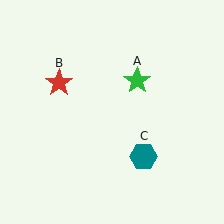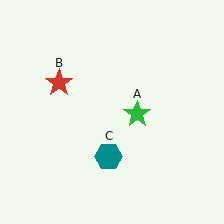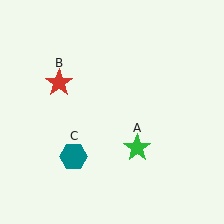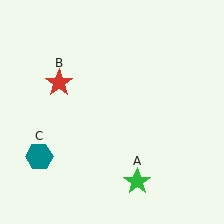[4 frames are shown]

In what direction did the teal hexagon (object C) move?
The teal hexagon (object C) moved left.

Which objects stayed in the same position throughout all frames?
Red star (object B) remained stationary.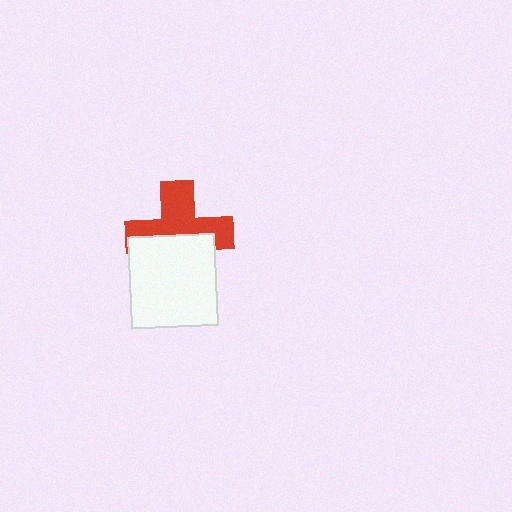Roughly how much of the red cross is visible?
About half of it is visible (roughly 56%).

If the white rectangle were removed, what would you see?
You would see the complete red cross.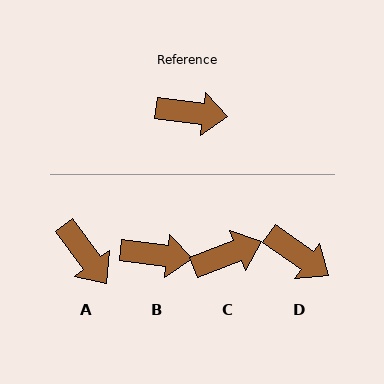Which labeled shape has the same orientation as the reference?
B.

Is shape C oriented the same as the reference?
No, it is off by about 29 degrees.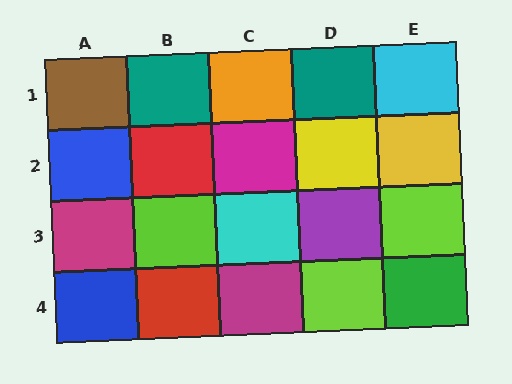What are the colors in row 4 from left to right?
Blue, red, magenta, lime, green.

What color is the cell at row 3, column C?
Cyan.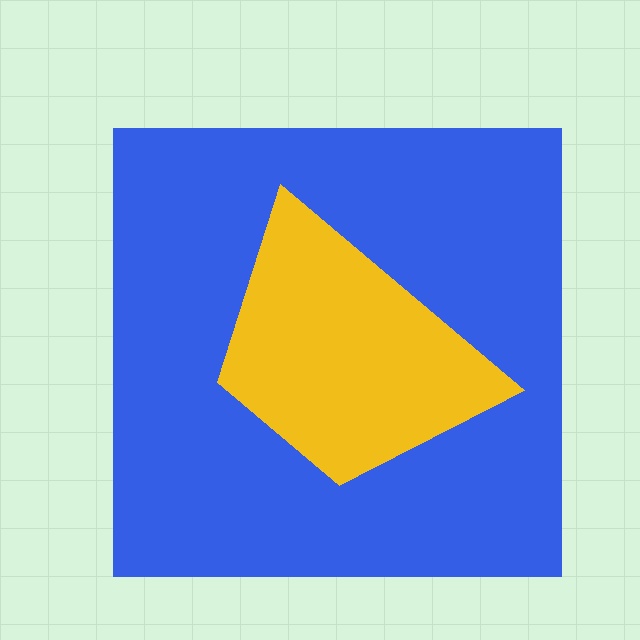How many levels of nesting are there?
2.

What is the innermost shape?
The yellow trapezoid.